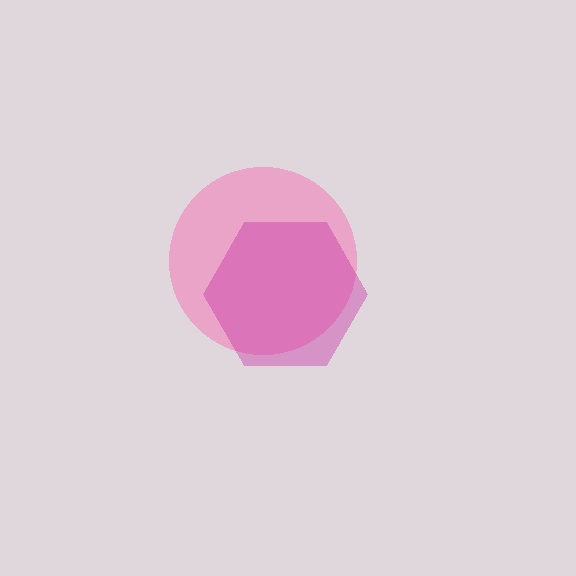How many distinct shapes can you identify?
There are 2 distinct shapes: a pink circle, a magenta hexagon.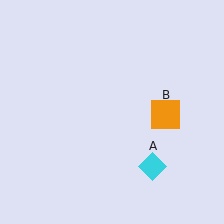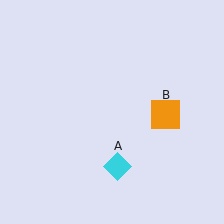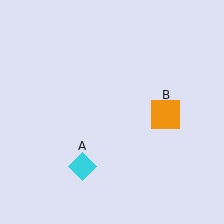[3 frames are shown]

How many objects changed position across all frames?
1 object changed position: cyan diamond (object A).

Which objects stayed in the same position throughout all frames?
Orange square (object B) remained stationary.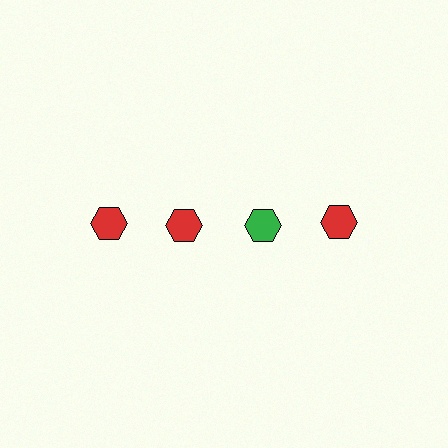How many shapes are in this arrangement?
There are 4 shapes arranged in a grid pattern.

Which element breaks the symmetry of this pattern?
The green hexagon in the top row, center column breaks the symmetry. All other shapes are red hexagons.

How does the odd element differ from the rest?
It has a different color: green instead of red.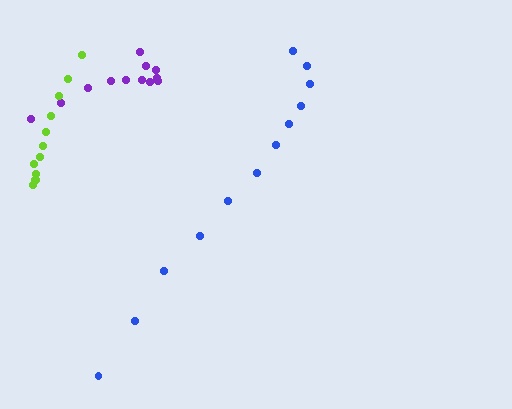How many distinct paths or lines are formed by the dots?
There are 3 distinct paths.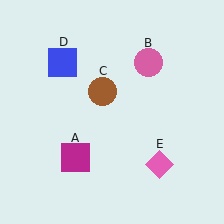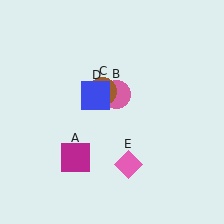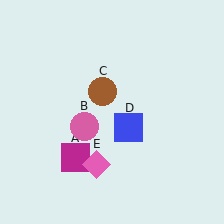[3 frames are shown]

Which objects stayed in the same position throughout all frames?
Magenta square (object A) and brown circle (object C) remained stationary.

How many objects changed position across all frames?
3 objects changed position: pink circle (object B), blue square (object D), pink diamond (object E).